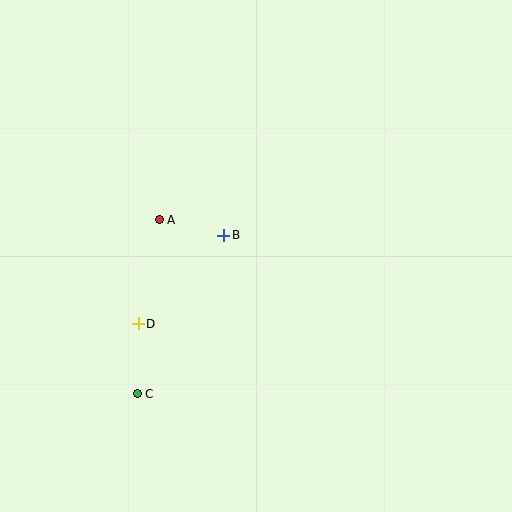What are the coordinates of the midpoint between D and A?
The midpoint between D and A is at (149, 272).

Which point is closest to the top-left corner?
Point A is closest to the top-left corner.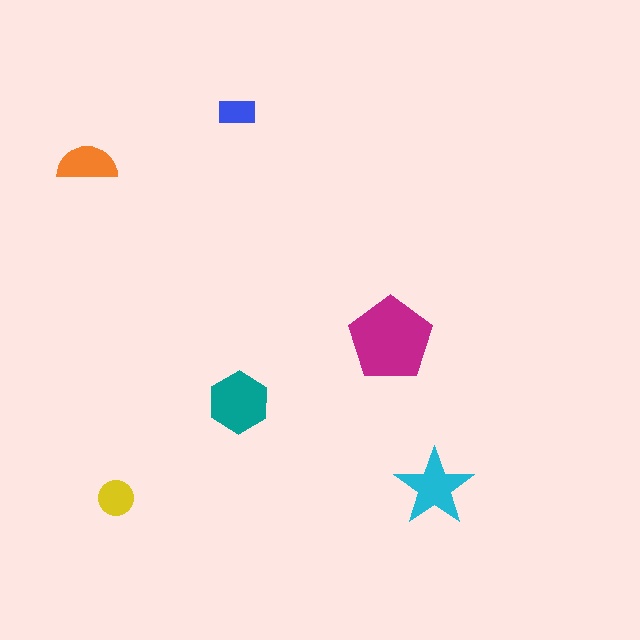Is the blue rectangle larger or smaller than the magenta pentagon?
Smaller.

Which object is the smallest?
The blue rectangle.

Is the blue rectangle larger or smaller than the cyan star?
Smaller.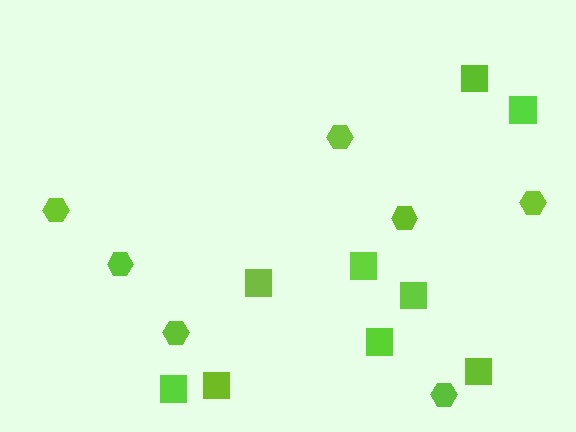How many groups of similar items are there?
There are 2 groups: one group of squares (9) and one group of hexagons (7).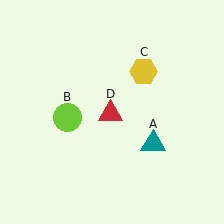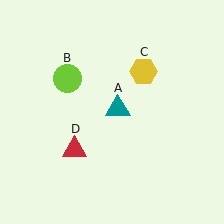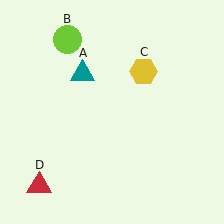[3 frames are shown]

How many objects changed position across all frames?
3 objects changed position: teal triangle (object A), lime circle (object B), red triangle (object D).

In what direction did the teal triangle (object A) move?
The teal triangle (object A) moved up and to the left.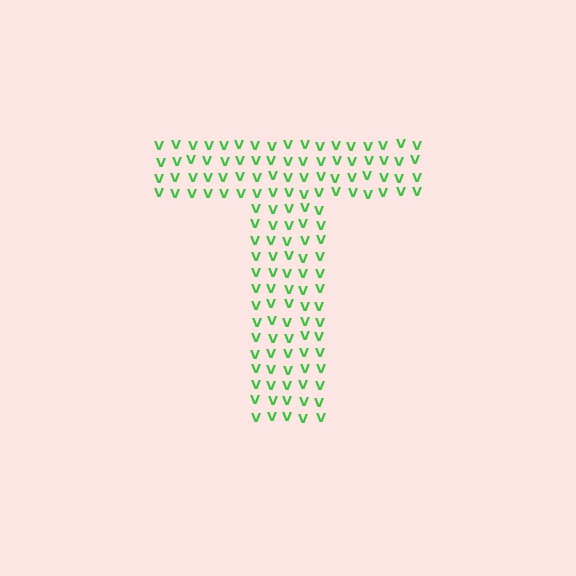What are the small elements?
The small elements are letter V's.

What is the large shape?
The large shape is the letter T.